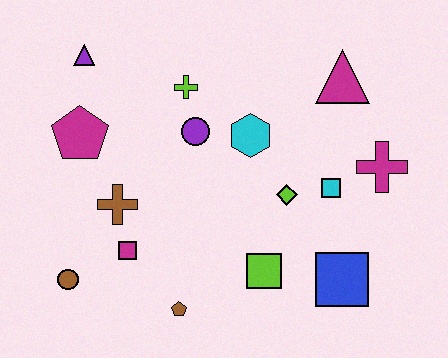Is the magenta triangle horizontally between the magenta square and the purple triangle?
No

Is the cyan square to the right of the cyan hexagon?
Yes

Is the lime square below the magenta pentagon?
Yes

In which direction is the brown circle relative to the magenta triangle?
The brown circle is to the left of the magenta triangle.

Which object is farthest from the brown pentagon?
The magenta triangle is farthest from the brown pentagon.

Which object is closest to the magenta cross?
The cyan square is closest to the magenta cross.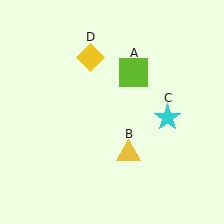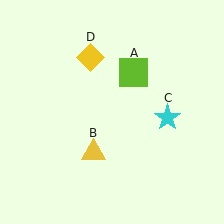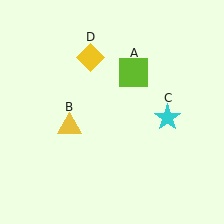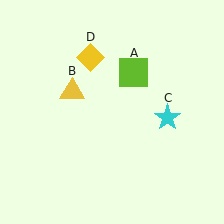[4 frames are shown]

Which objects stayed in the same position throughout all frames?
Lime square (object A) and cyan star (object C) and yellow diamond (object D) remained stationary.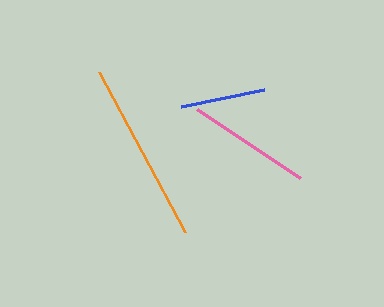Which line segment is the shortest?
The blue line is the shortest at approximately 85 pixels.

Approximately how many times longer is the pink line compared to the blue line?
The pink line is approximately 1.5 times the length of the blue line.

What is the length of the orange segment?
The orange segment is approximately 182 pixels long.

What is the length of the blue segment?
The blue segment is approximately 85 pixels long.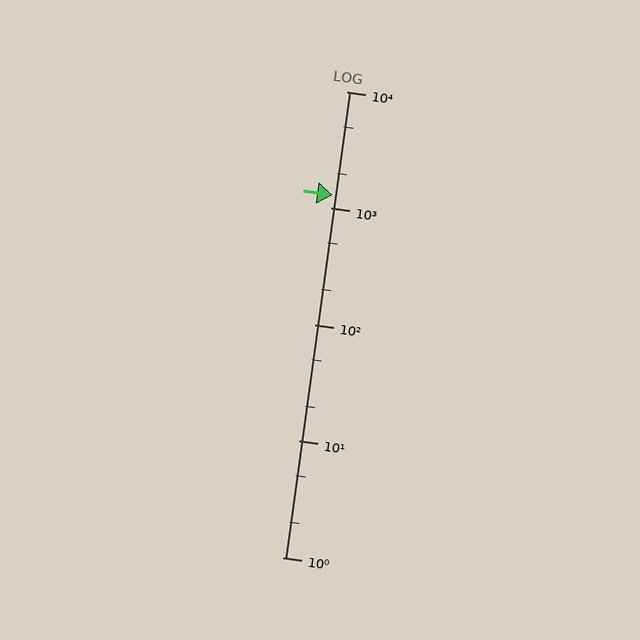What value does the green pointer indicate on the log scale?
The pointer indicates approximately 1300.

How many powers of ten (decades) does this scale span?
The scale spans 4 decades, from 1 to 10000.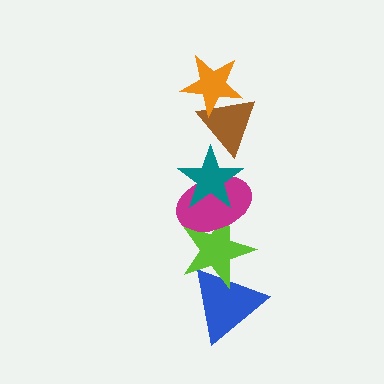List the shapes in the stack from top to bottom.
From top to bottom: the orange star, the brown triangle, the teal star, the magenta ellipse, the lime star, the blue triangle.